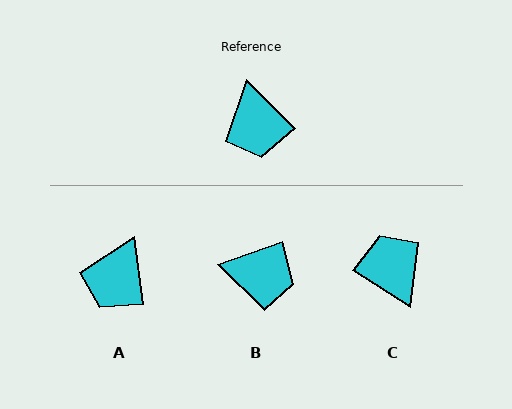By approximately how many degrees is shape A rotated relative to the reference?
Approximately 37 degrees clockwise.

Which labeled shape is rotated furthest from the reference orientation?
C, about 167 degrees away.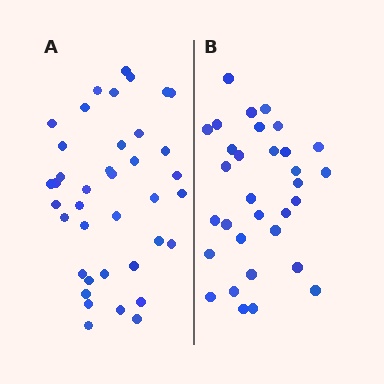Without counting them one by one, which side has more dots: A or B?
Region A (the left region) has more dots.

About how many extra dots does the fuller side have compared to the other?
Region A has roughly 8 or so more dots than region B.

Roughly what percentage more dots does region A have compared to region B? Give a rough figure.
About 20% more.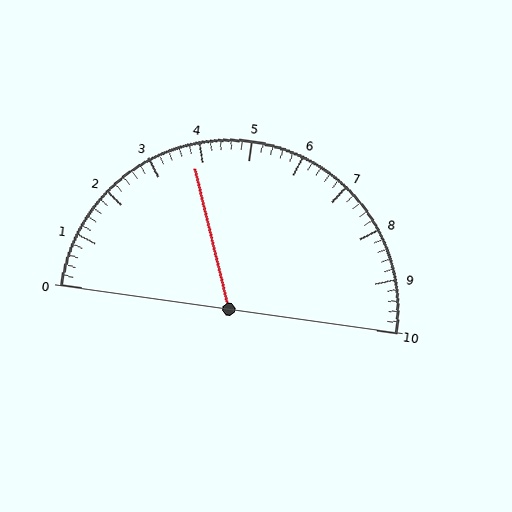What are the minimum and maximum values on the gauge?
The gauge ranges from 0 to 10.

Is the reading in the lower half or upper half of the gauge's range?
The reading is in the lower half of the range (0 to 10).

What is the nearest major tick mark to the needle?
The nearest major tick mark is 4.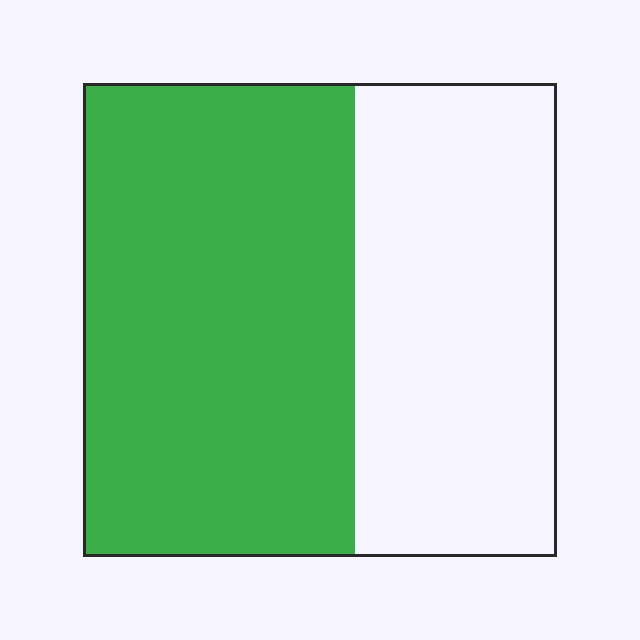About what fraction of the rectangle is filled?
About three fifths (3/5).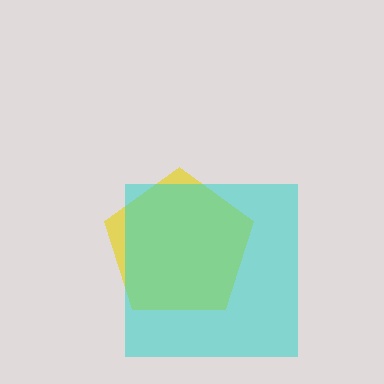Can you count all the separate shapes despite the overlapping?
Yes, there are 2 separate shapes.